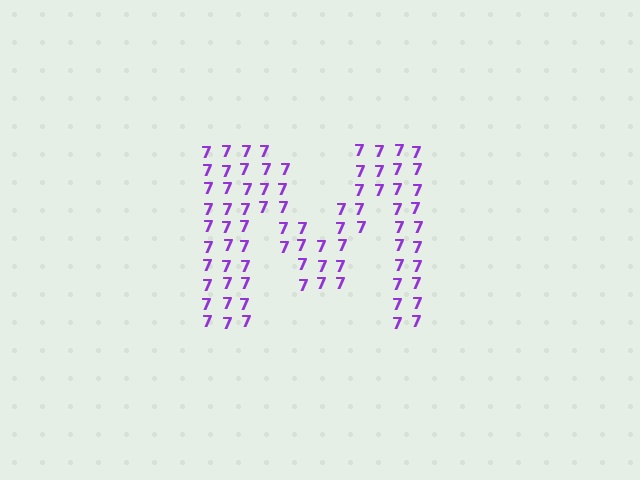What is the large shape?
The large shape is the letter M.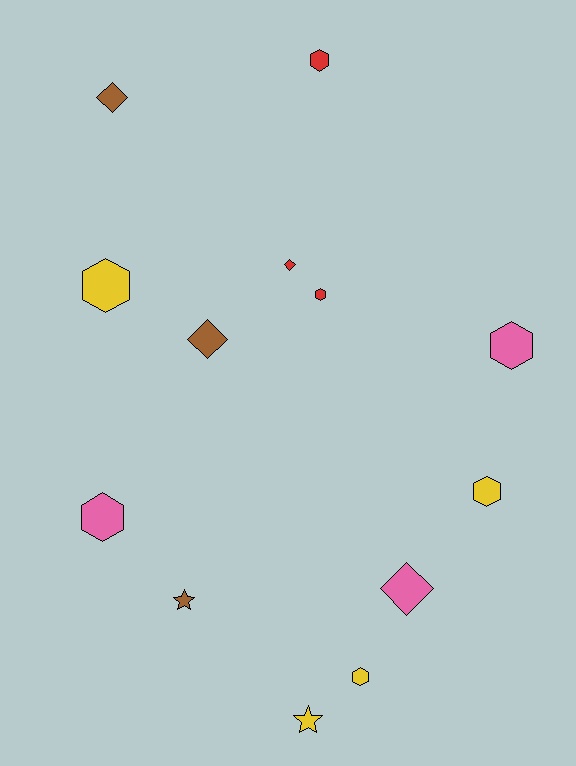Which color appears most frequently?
Yellow, with 4 objects.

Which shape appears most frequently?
Hexagon, with 7 objects.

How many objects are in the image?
There are 13 objects.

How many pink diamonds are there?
There is 1 pink diamond.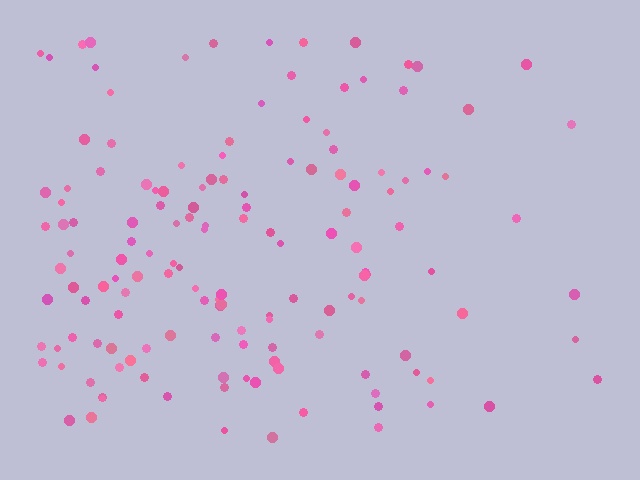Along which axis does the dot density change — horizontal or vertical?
Horizontal.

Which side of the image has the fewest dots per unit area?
The right.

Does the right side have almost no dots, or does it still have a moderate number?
Still a moderate number, just noticeably fewer than the left.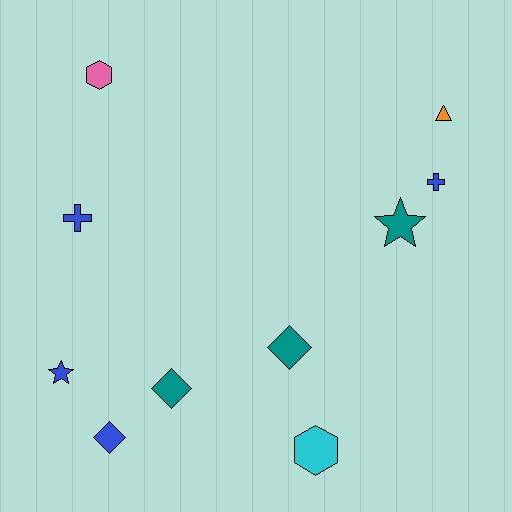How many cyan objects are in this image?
There is 1 cyan object.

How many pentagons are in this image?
There are no pentagons.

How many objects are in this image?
There are 10 objects.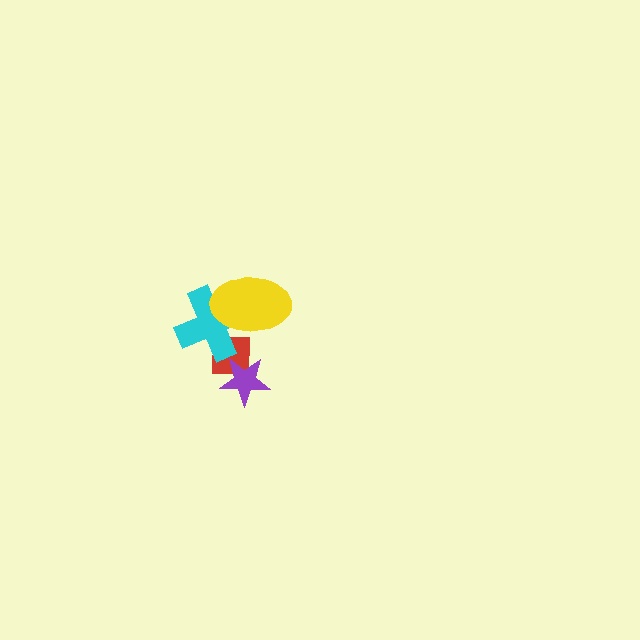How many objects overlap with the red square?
3 objects overlap with the red square.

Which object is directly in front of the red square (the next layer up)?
The purple star is directly in front of the red square.